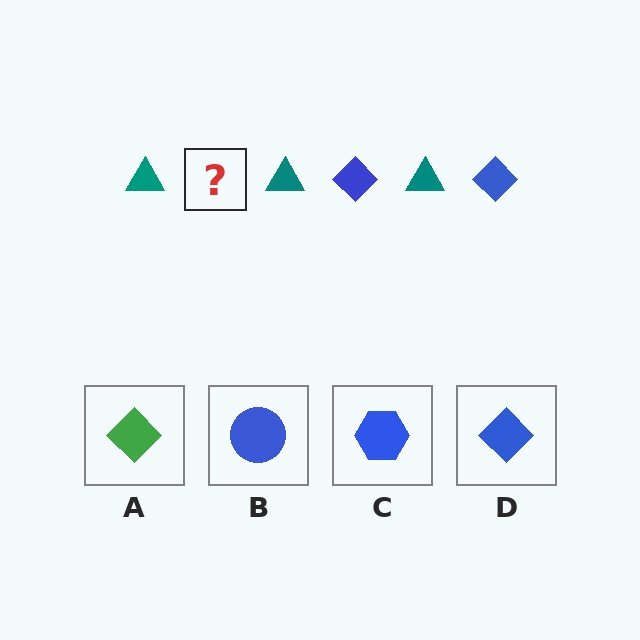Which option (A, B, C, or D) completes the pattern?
D.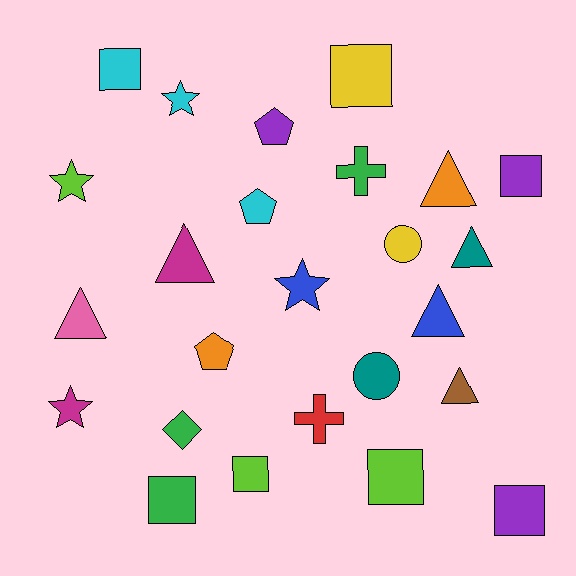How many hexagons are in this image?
There are no hexagons.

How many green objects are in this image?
There are 3 green objects.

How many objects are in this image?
There are 25 objects.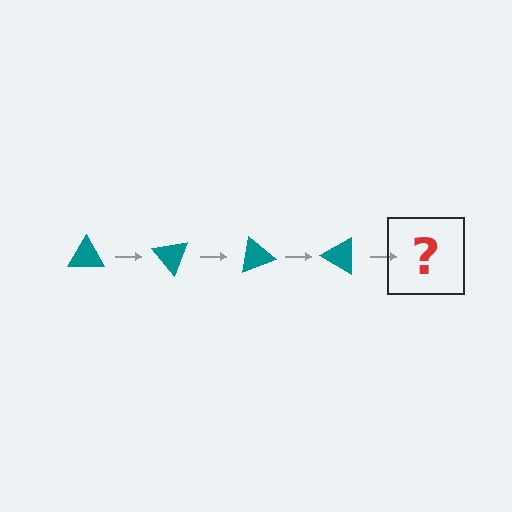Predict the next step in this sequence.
The next step is a teal triangle rotated 200 degrees.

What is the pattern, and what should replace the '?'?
The pattern is that the triangle rotates 50 degrees each step. The '?' should be a teal triangle rotated 200 degrees.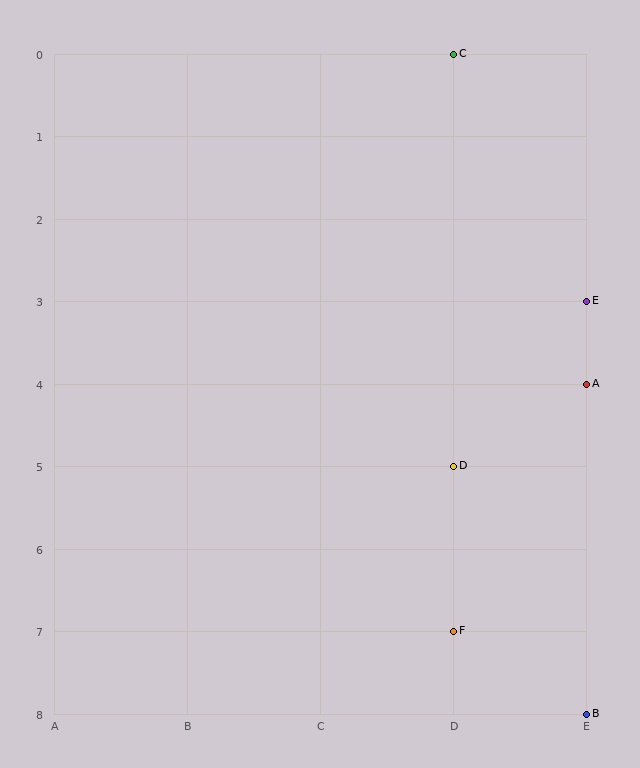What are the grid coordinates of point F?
Point F is at grid coordinates (D, 7).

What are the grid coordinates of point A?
Point A is at grid coordinates (E, 4).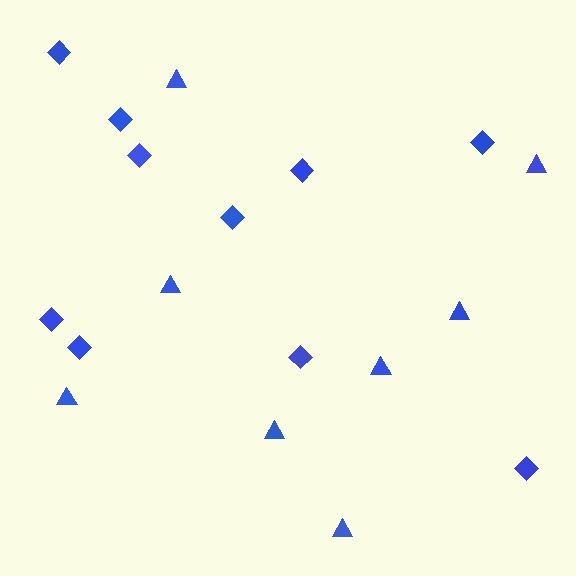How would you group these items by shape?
There are 2 groups: one group of triangles (8) and one group of diamonds (10).